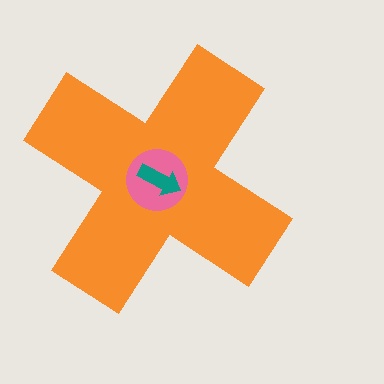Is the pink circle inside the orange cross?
Yes.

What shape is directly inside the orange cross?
The pink circle.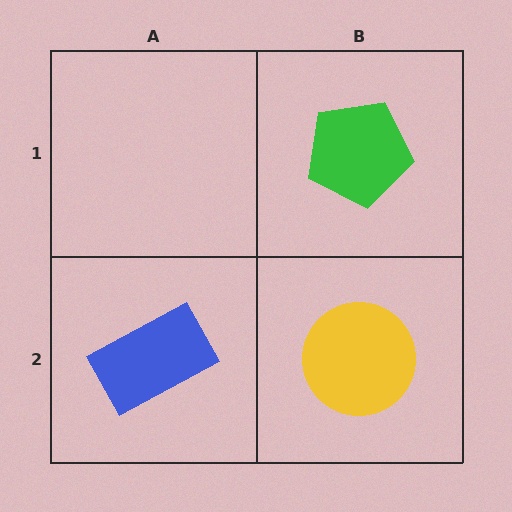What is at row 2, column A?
A blue rectangle.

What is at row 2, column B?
A yellow circle.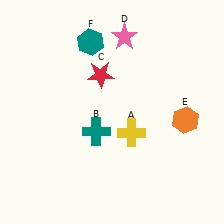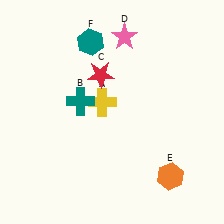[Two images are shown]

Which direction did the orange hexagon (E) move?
The orange hexagon (E) moved down.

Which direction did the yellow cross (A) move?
The yellow cross (A) moved up.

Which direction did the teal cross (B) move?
The teal cross (B) moved up.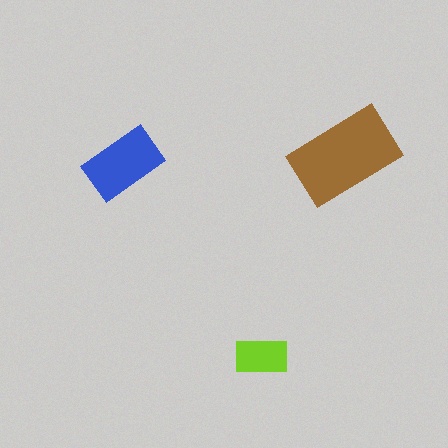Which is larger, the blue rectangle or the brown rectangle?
The brown one.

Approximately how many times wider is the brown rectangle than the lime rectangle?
About 2 times wider.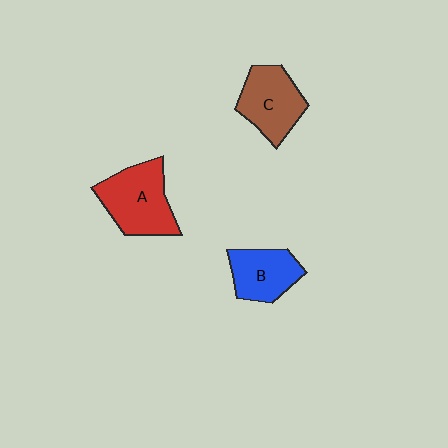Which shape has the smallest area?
Shape B (blue).